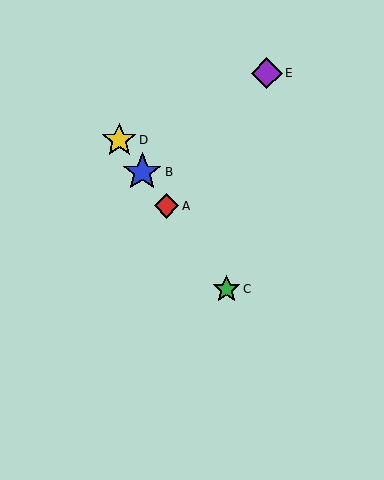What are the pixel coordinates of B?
Object B is at (142, 172).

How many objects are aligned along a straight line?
4 objects (A, B, C, D) are aligned along a straight line.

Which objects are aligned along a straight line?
Objects A, B, C, D are aligned along a straight line.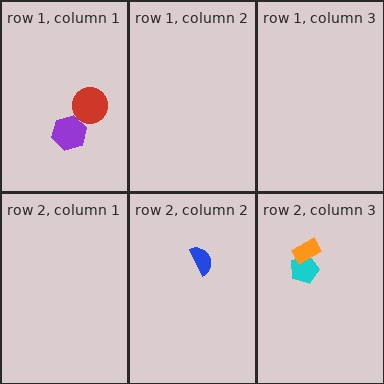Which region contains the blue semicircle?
The row 2, column 2 region.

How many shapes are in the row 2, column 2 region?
1.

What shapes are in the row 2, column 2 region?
The blue semicircle.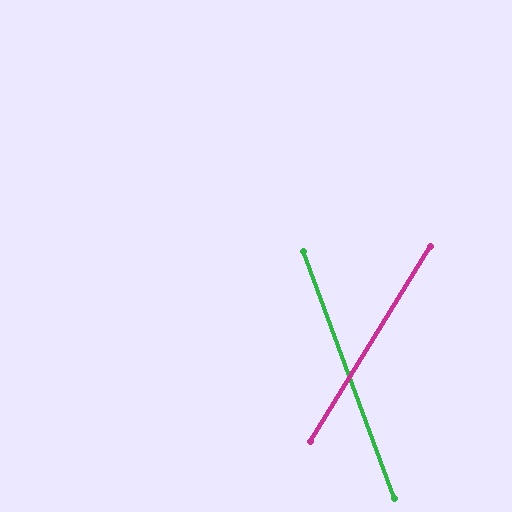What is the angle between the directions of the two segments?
Approximately 52 degrees.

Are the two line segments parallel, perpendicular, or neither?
Neither parallel nor perpendicular — they differ by about 52°.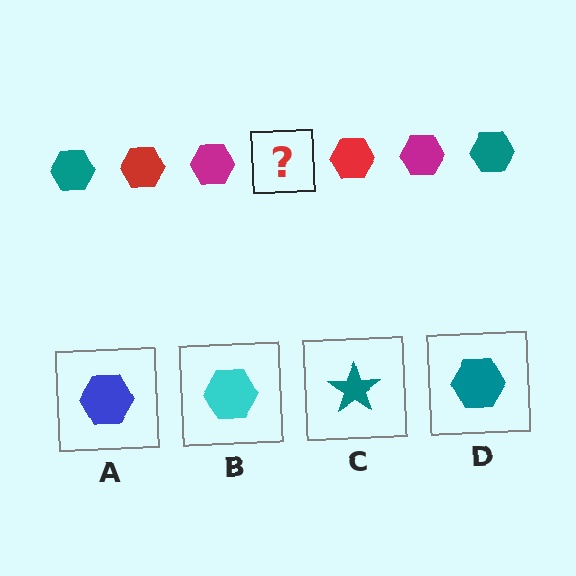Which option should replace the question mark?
Option D.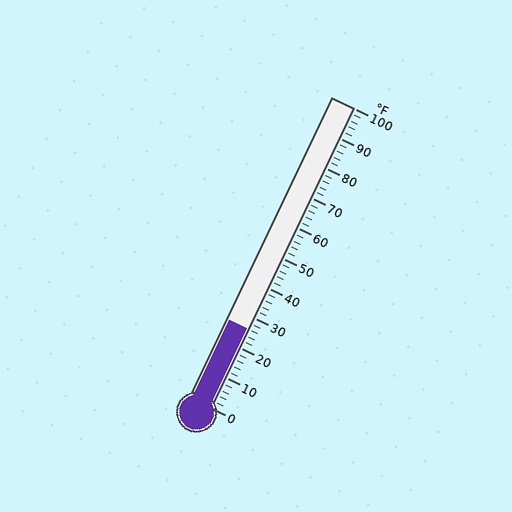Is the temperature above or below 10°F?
The temperature is above 10°F.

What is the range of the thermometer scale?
The thermometer scale ranges from 0°F to 100°F.